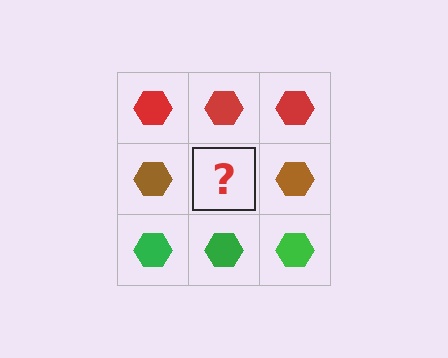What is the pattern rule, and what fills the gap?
The rule is that each row has a consistent color. The gap should be filled with a brown hexagon.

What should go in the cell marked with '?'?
The missing cell should contain a brown hexagon.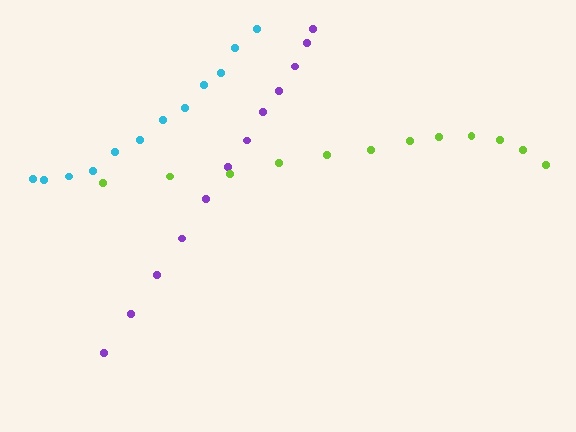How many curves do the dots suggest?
There are 3 distinct paths.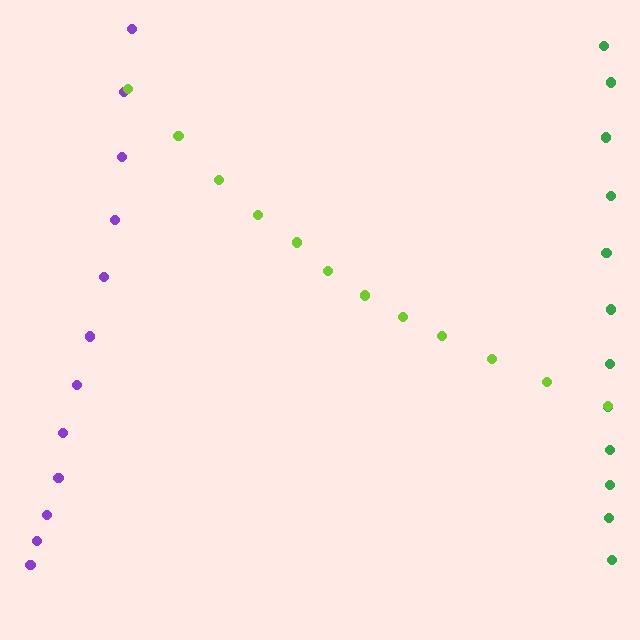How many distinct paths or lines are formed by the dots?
There are 3 distinct paths.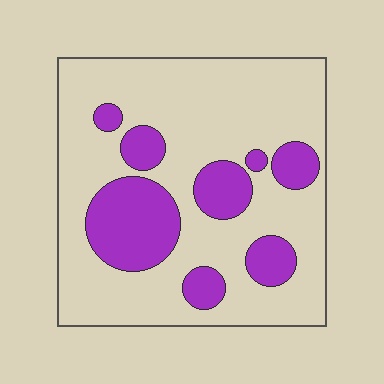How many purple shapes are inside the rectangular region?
8.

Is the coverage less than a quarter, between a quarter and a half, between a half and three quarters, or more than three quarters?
Between a quarter and a half.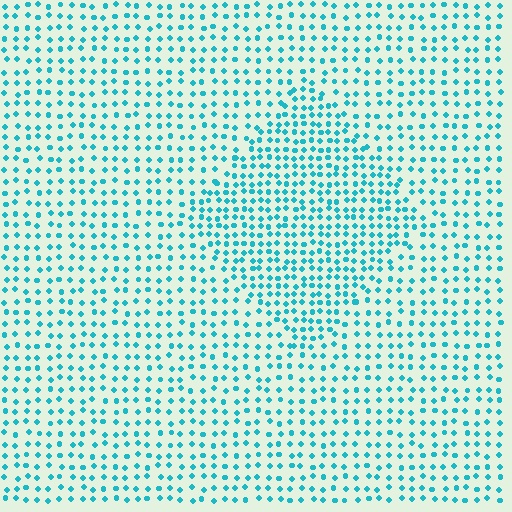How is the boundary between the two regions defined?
The boundary is defined by a change in element density (approximately 1.7x ratio). All elements are the same color, size, and shape.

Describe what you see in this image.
The image contains small cyan elements arranged at two different densities. A diamond-shaped region is visible where the elements are more densely packed than the surrounding area.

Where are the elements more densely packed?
The elements are more densely packed inside the diamond boundary.